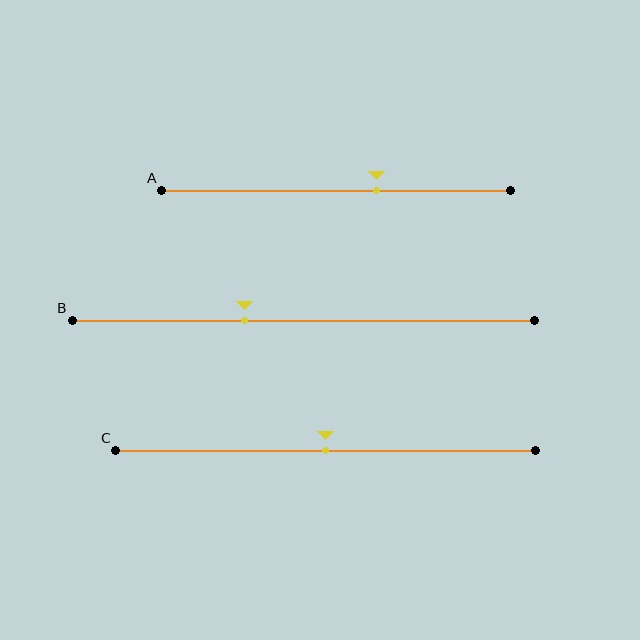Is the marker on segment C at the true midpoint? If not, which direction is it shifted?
Yes, the marker on segment C is at the true midpoint.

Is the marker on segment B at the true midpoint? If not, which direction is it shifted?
No, the marker on segment B is shifted to the left by about 13% of the segment length.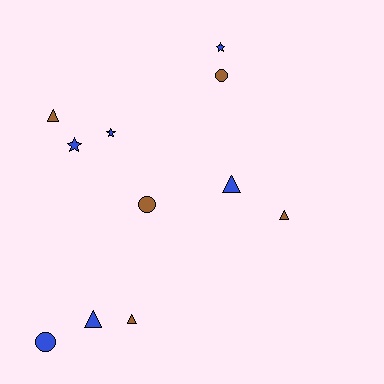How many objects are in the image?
There are 11 objects.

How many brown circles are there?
There are 2 brown circles.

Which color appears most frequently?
Blue, with 6 objects.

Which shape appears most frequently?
Triangle, with 5 objects.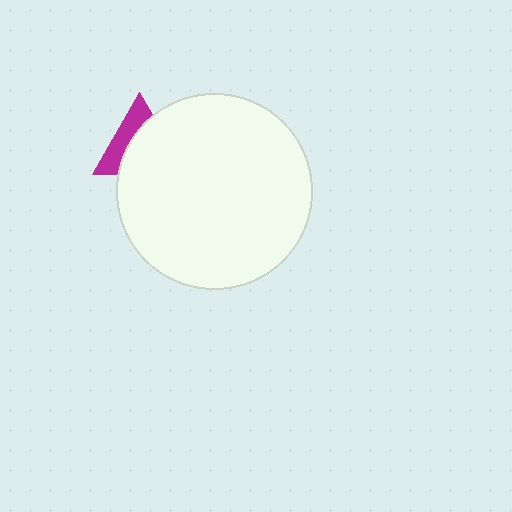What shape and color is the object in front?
The object in front is a white circle.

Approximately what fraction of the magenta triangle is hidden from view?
Roughly 61% of the magenta triangle is hidden behind the white circle.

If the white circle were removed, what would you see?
You would see the complete magenta triangle.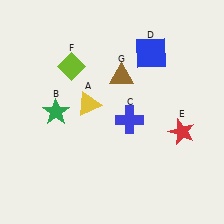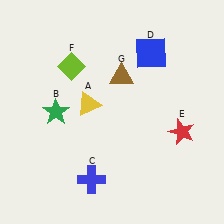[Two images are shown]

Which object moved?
The blue cross (C) moved down.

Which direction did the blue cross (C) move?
The blue cross (C) moved down.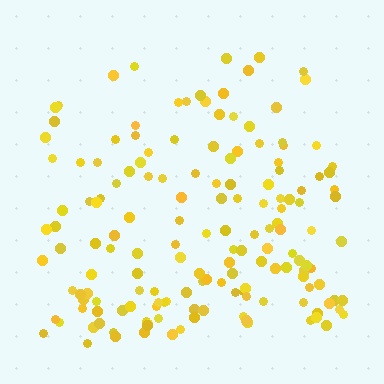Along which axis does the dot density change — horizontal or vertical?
Vertical.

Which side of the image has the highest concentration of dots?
The bottom.